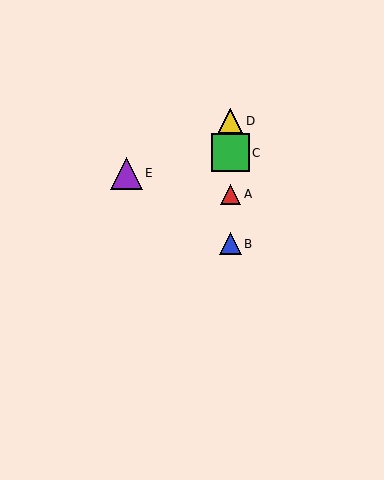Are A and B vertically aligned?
Yes, both are at x≈230.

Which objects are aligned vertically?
Objects A, B, C, D are aligned vertically.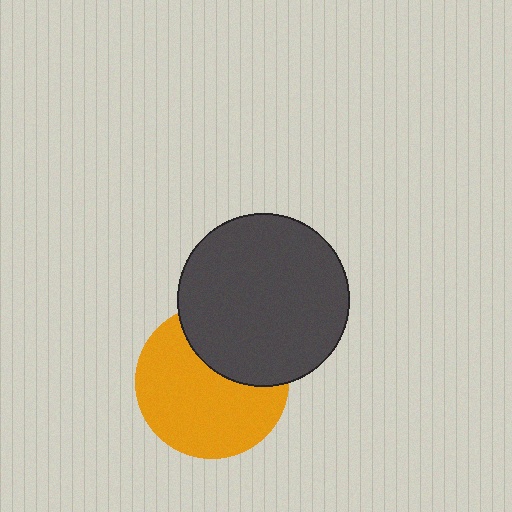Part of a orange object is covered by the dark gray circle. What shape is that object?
It is a circle.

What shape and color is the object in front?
The object in front is a dark gray circle.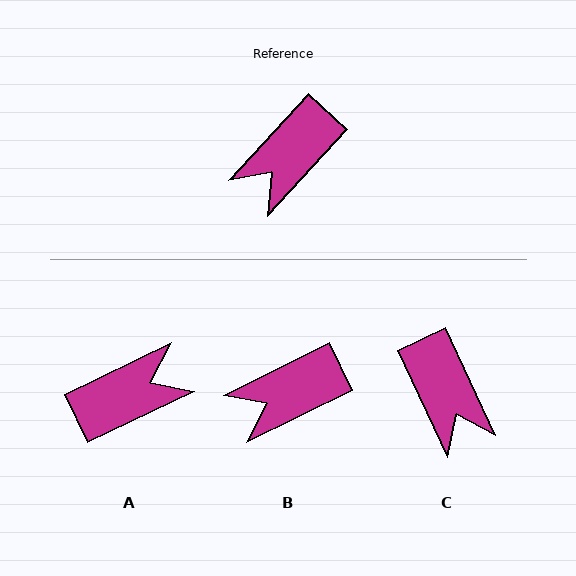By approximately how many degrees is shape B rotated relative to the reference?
Approximately 21 degrees clockwise.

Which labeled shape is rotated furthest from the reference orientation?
A, about 158 degrees away.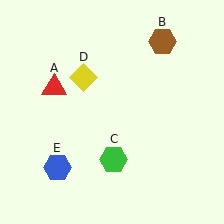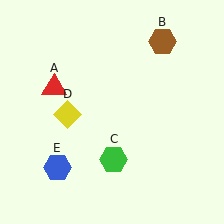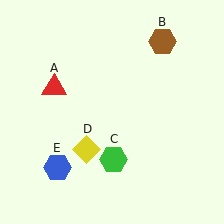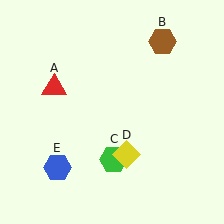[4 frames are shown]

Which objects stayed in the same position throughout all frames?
Red triangle (object A) and brown hexagon (object B) and green hexagon (object C) and blue hexagon (object E) remained stationary.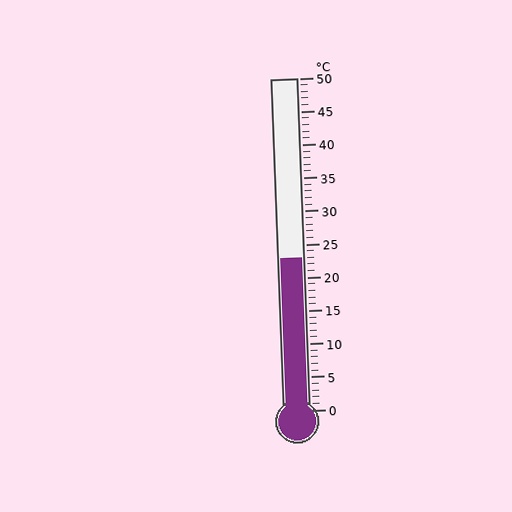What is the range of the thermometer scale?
The thermometer scale ranges from 0°C to 50°C.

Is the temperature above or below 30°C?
The temperature is below 30°C.